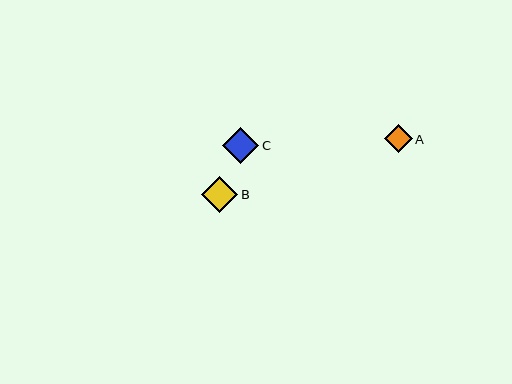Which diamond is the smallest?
Diamond A is the smallest with a size of approximately 28 pixels.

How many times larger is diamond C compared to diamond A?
Diamond C is approximately 1.3 times the size of diamond A.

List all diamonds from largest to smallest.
From largest to smallest: B, C, A.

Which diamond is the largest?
Diamond B is the largest with a size of approximately 36 pixels.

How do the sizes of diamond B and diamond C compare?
Diamond B and diamond C are approximately the same size.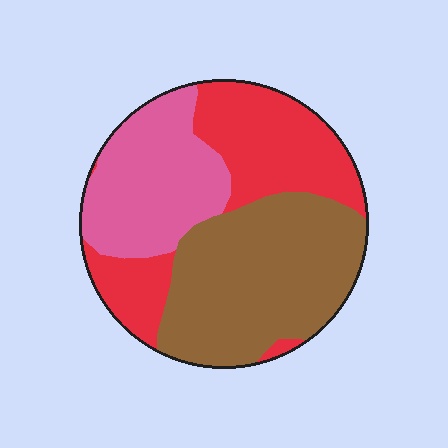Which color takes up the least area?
Pink, at roughly 25%.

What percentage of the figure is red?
Red covers about 30% of the figure.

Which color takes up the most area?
Brown, at roughly 40%.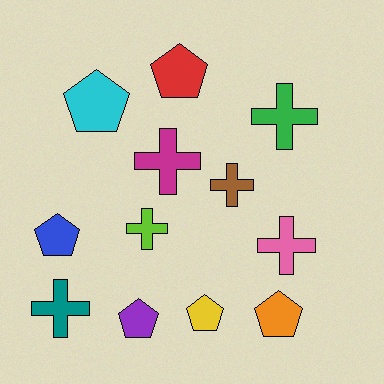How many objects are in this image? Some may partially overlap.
There are 12 objects.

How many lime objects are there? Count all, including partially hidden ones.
There is 1 lime object.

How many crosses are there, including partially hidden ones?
There are 6 crosses.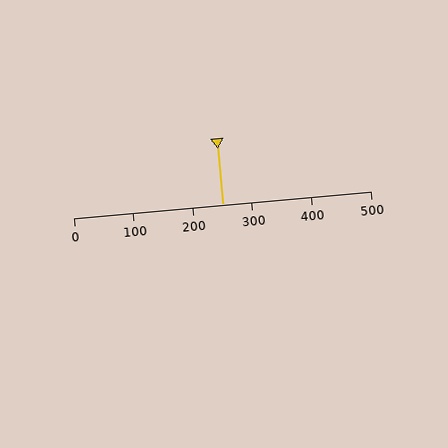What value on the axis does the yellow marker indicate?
The marker indicates approximately 250.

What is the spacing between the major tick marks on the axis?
The major ticks are spaced 100 apart.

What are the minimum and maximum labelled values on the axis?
The axis runs from 0 to 500.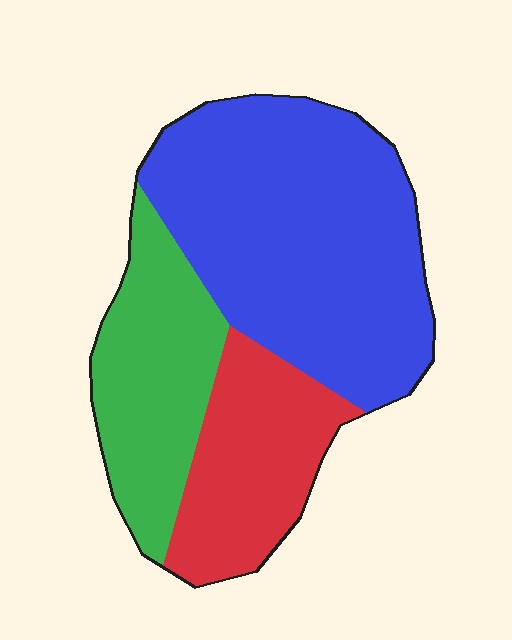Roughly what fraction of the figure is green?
Green takes up about one quarter (1/4) of the figure.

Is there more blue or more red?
Blue.